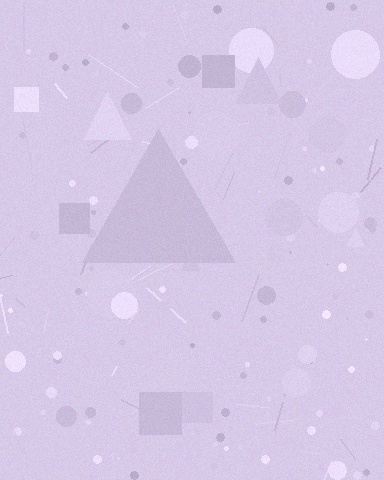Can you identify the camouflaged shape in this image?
The camouflaged shape is a triangle.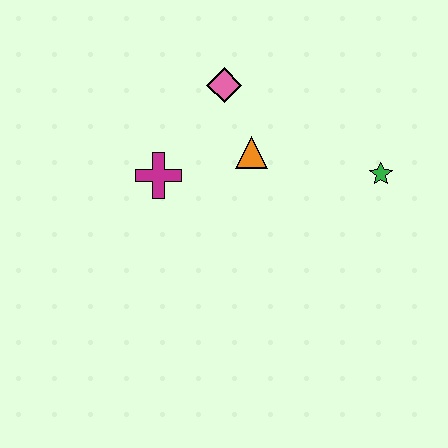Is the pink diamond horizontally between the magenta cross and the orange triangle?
Yes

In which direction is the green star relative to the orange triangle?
The green star is to the right of the orange triangle.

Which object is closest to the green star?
The orange triangle is closest to the green star.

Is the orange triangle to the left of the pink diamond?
No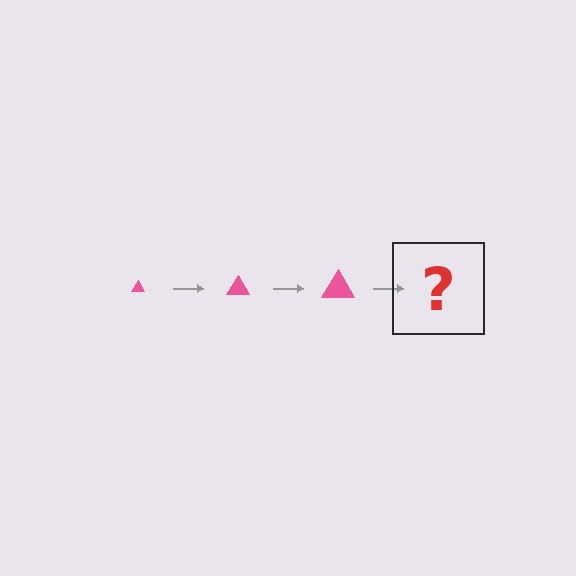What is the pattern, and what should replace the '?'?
The pattern is that the triangle gets progressively larger each step. The '?' should be a pink triangle, larger than the previous one.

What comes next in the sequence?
The next element should be a pink triangle, larger than the previous one.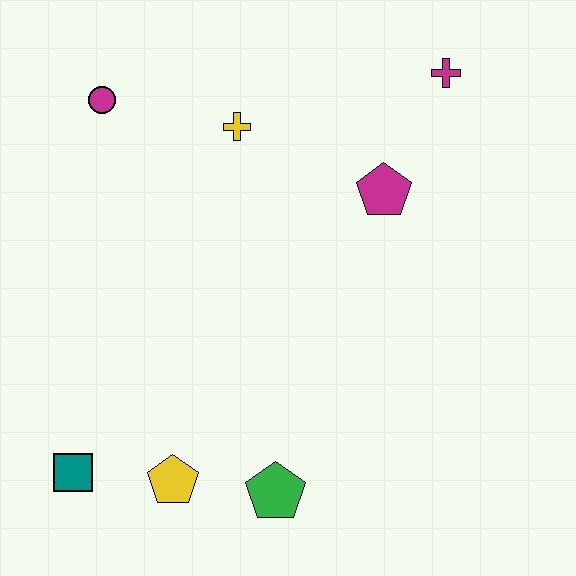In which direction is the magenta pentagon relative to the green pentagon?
The magenta pentagon is above the green pentagon.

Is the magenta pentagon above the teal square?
Yes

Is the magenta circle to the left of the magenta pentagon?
Yes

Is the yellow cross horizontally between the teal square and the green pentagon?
Yes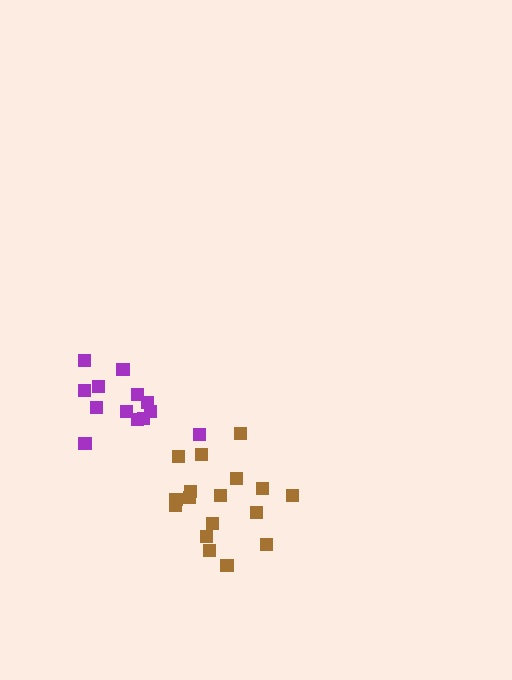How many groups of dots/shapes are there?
There are 2 groups.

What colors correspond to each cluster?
The clusters are colored: brown, purple.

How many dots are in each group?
Group 1: 17 dots, Group 2: 13 dots (30 total).